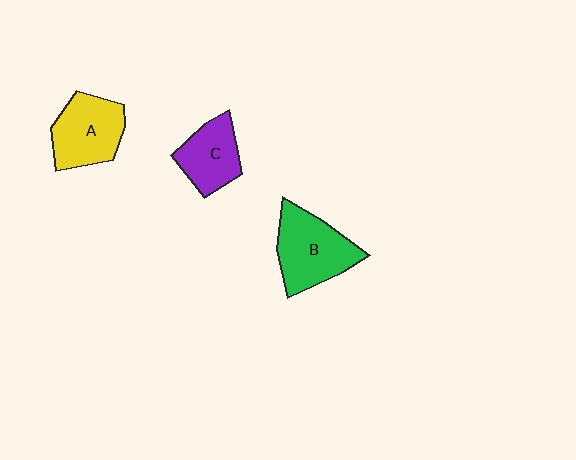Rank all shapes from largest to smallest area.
From largest to smallest: B (green), A (yellow), C (purple).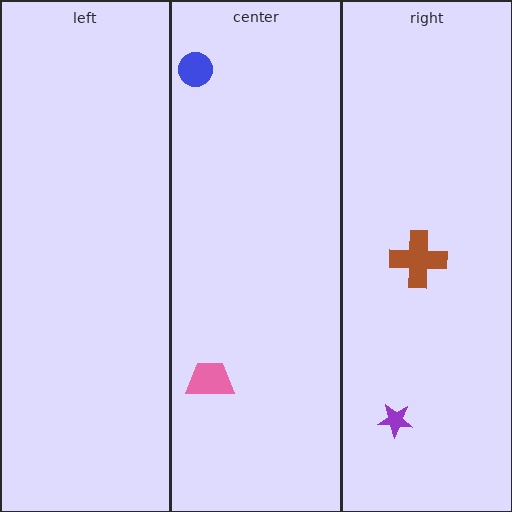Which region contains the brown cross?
The right region.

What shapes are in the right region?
The brown cross, the purple star.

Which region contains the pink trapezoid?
The center region.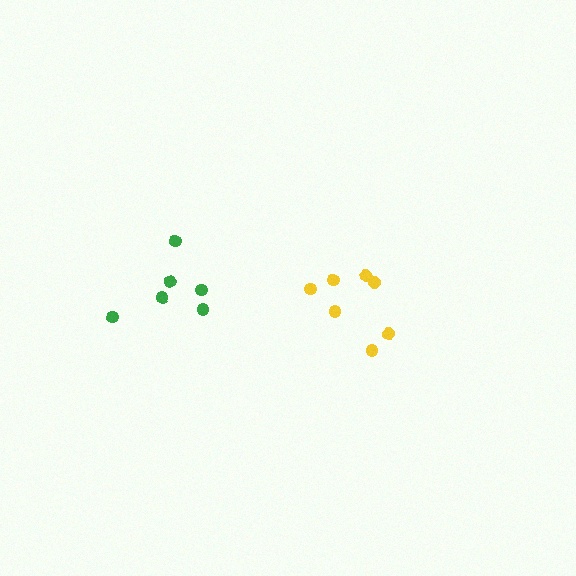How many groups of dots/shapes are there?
There are 2 groups.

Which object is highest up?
The yellow cluster is topmost.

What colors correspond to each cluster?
The clusters are colored: green, yellow.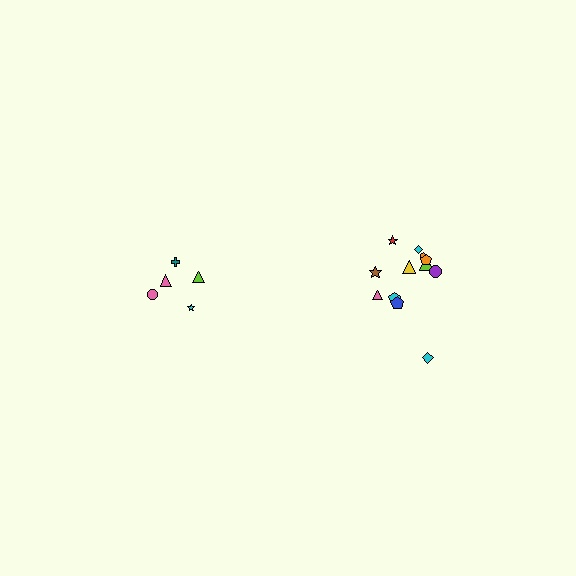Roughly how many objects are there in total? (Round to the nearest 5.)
Roughly 15 objects in total.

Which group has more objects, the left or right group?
The right group.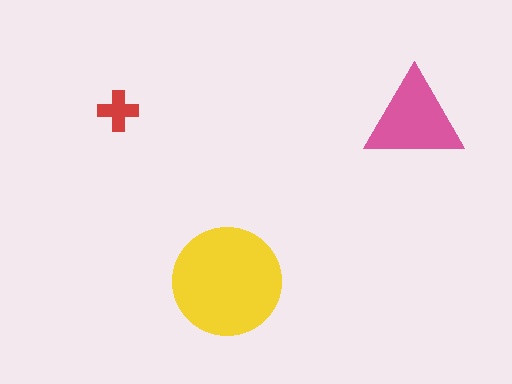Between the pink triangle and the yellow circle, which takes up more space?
The yellow circle.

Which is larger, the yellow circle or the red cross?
The yellow circle.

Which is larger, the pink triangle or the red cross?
The pink triangle.